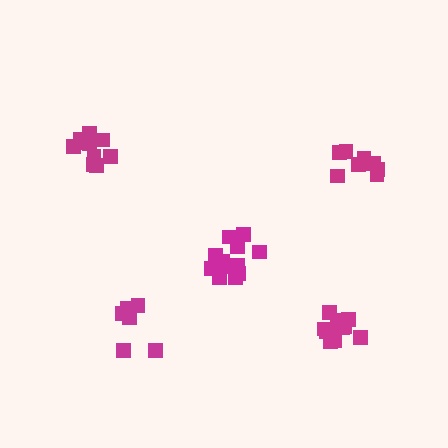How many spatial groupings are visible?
There are 5 spatial groupings.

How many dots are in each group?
Group 1: 11 dots, Group 2: 12 dots, Group 3: 6 dots, Group 4: 8 dots, Group 5: 11 dots (48 total).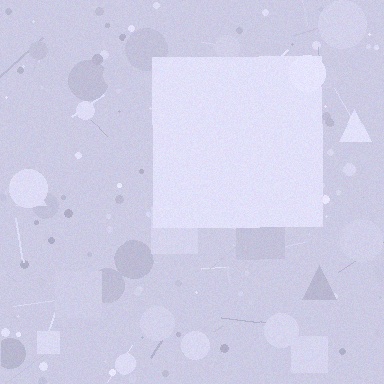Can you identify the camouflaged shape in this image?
The camouflaged shape is a square.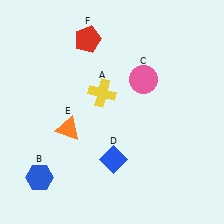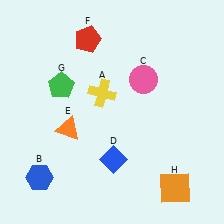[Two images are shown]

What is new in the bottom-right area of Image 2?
An orange square (H) was added in the bottom-right area of Image 2.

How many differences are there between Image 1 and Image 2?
There are 2 differences between the two images.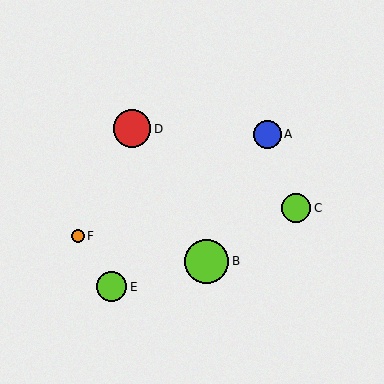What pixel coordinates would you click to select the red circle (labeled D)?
Click at (132, 129) to select the red circle D.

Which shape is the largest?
The lime circle (labeled B) is the largest.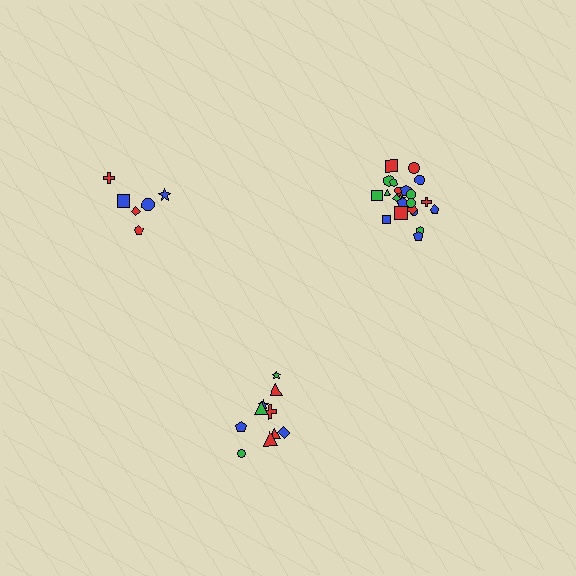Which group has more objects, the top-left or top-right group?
The top-right group.